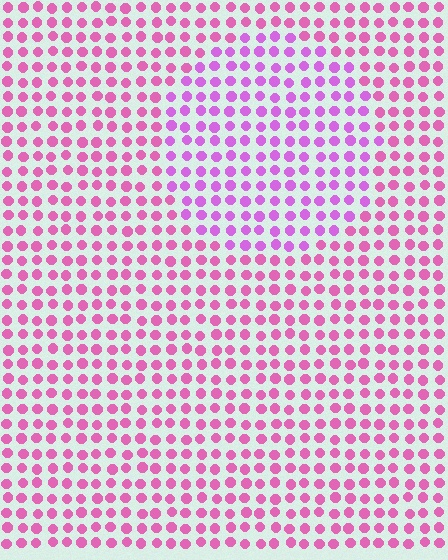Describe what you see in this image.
The image is filled with small pink elements in a uniform arrangement. A circle-shaped region is visible where the elements are tinted to a slightly different hue, forming a subtle color boundary.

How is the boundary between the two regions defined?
The boundary is defined purely by a slight shift in hue (about 27 degrees). Spacing, size, and orientation are identical on both sides.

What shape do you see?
I see a circle.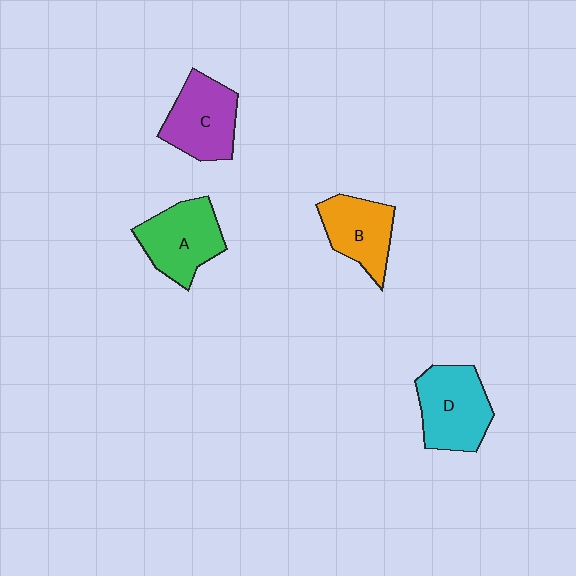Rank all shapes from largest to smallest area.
From largest to smallest: D (cyan), A (green), C (purple), B (orange).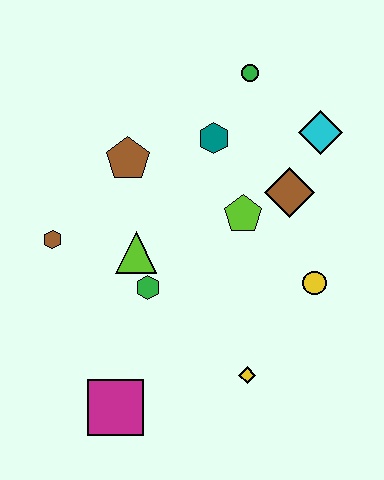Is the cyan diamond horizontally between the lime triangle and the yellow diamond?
No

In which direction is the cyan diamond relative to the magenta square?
The cyan diamond is above the magenta square.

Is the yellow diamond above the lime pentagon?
No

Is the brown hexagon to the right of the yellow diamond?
No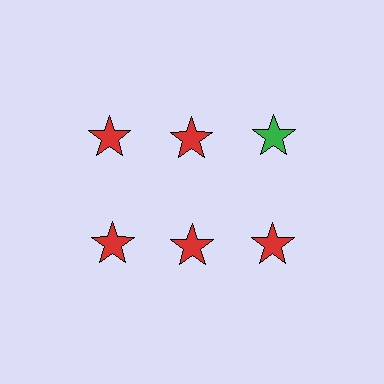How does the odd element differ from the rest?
It has a different color: green instead of red.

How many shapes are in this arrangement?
There are 6 shapes arranged in a grid pattern.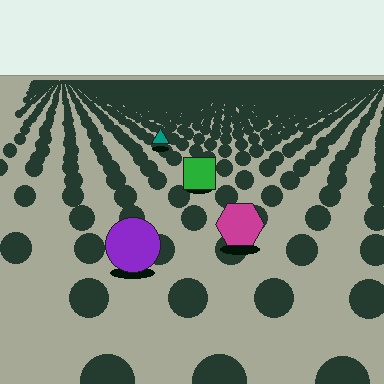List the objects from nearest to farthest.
From nearest to farthest: the purple circle, the magenta hexagon, the green square, the teal triangle.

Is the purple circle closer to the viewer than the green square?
Yes. The purple circle is closer — you can tell from the texture gradient: the ground texture is coarser near it.